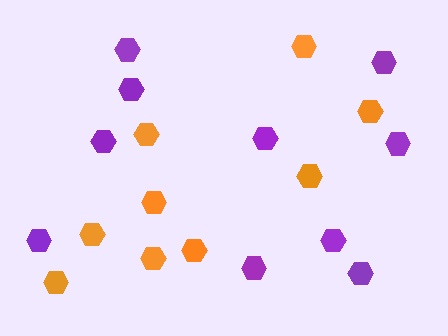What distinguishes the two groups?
There are 2 groups: one group of orange hexagons (9) and one group of purple hexagons (10).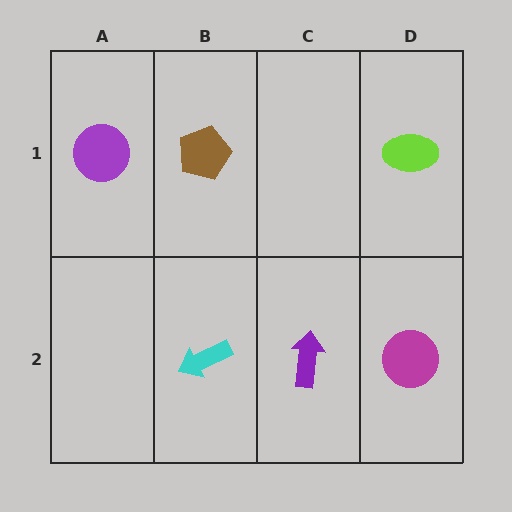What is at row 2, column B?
A cyan arrow.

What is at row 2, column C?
A purple arrow.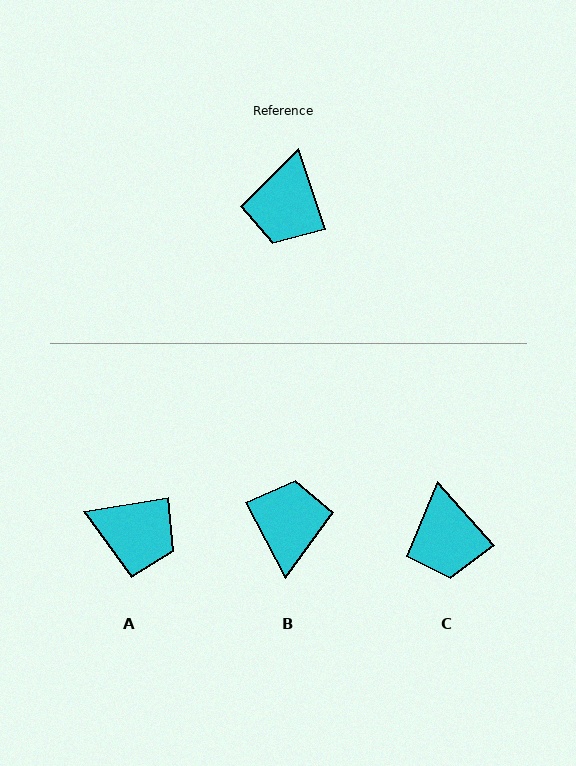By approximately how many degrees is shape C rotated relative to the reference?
Approximately 23 degrees counter-clockwise.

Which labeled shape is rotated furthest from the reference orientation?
B, about 171 degrees away.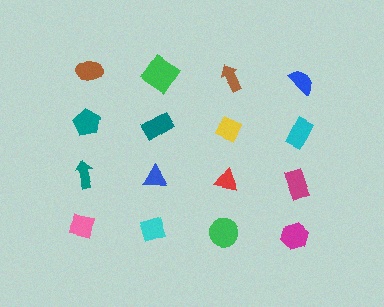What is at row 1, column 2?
A green diamond.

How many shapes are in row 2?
4 shapes.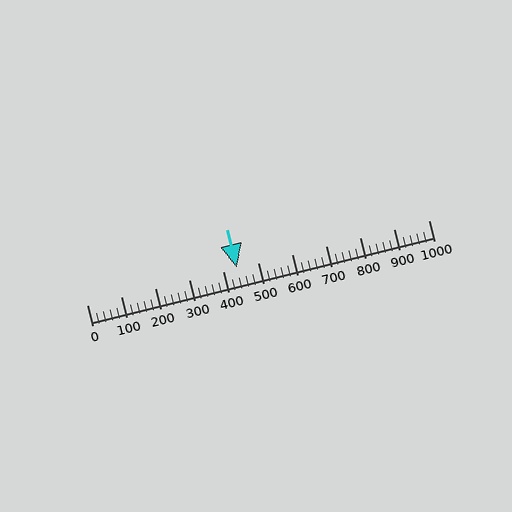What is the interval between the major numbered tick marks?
The major tick marks are spaced 100 units apart.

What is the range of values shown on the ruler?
The ruler shows values from 0 to 1000.